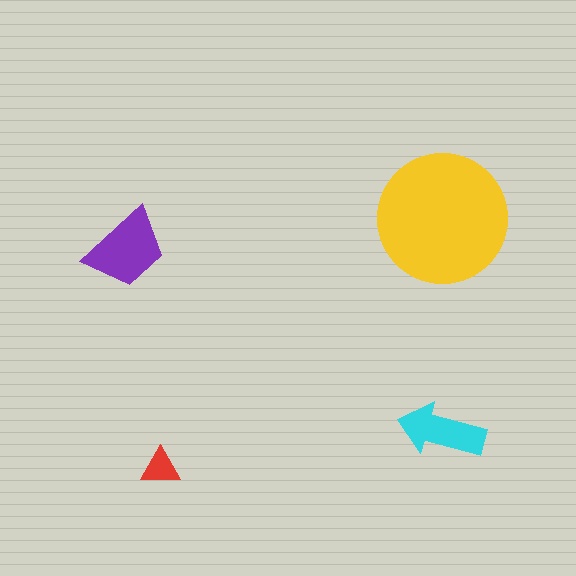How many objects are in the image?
There are 4 objects in the image.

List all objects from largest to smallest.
The yellow circle, the purple trapezoid, the cyan arrow, the red triangle.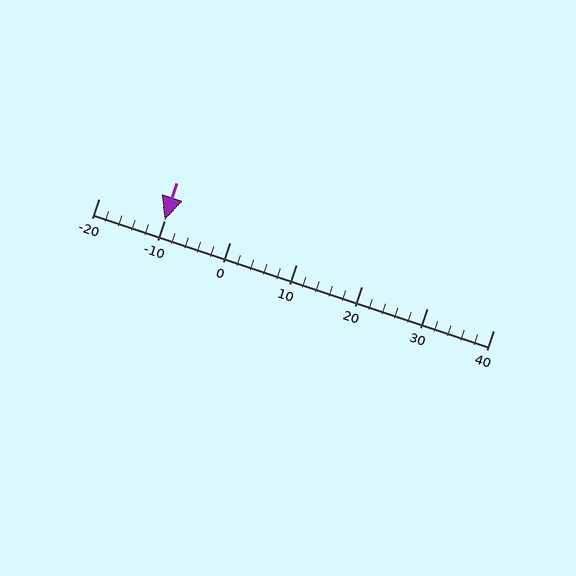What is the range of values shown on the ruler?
The ruler shows values from -20 to 40.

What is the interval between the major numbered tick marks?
The major tick marks are spaced 10 units apart.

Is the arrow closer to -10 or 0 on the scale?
The arrow is closer to -10.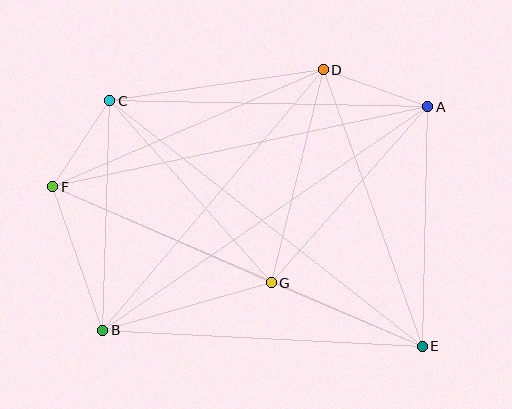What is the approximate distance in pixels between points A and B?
The distance between A and B is approximately 394 pixels.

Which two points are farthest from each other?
Points E and F are farthest from each other.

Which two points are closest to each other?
Points C and F are closest to each other.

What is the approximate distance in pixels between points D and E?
The distance between D and E is approximately 294 pixels.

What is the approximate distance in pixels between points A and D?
The distance between A and D is approximately 111 pixels.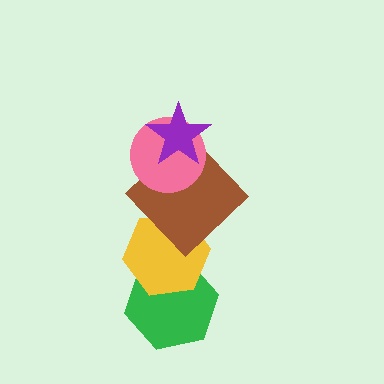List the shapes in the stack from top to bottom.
From top to bottom: the purple star, the pink circle, the brown diamond, the yellow hexagon, the green hexagon.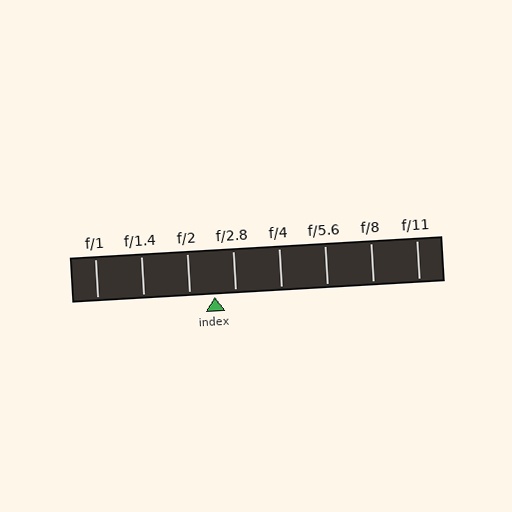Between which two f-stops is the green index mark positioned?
The index mark is between f/2 and f/2.8.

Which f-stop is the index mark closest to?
The index mark is closest to f/2.8.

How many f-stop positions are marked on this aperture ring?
There are 8 f-stop positions marked.